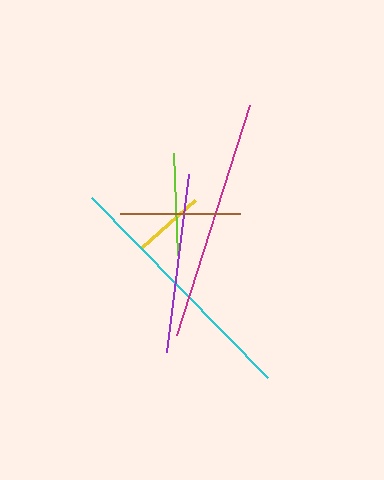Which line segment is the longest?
The cyan line is the longest at approximately 252 pixels.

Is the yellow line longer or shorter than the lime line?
The lime line is longer than the yellow line.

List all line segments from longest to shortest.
From longest to shortest: cyan, magenta, purple, brown, lime, yellow.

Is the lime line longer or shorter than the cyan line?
The cyan line is longer than the lime line.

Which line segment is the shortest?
The yellow line is the shortest at approximately 71 pixels.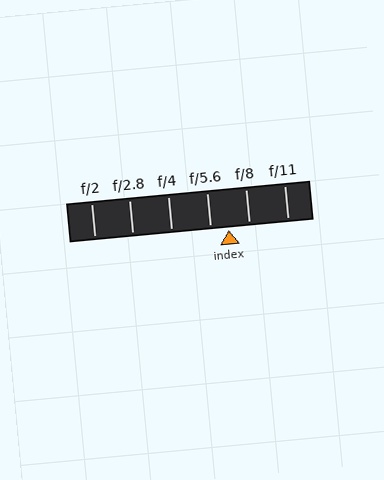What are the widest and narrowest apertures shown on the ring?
The widest aperture shown is f/2 and the narrowest is f/11.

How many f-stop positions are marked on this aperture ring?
There are 6 f-stop positions marked.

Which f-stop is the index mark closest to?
The index mark is closest to f/5.6.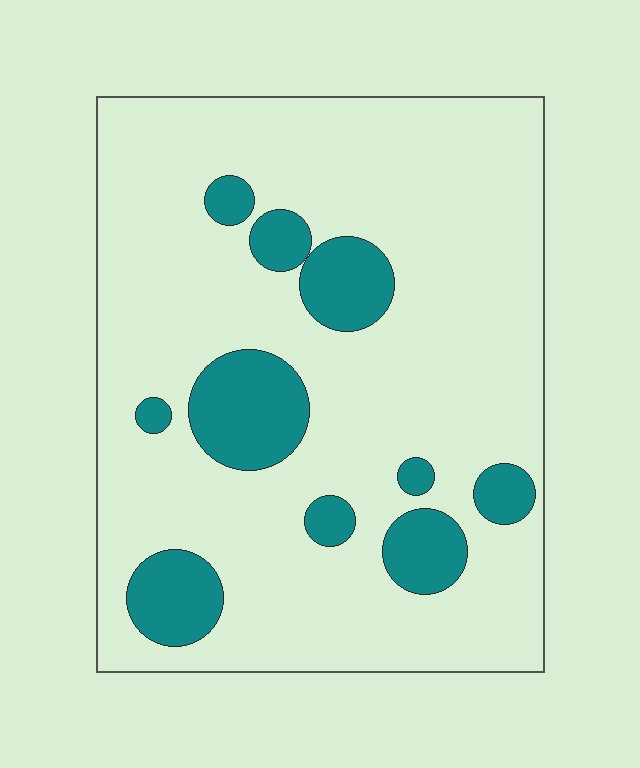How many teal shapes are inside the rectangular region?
10.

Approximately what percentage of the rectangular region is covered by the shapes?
Approximately 15%.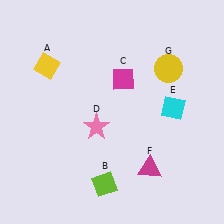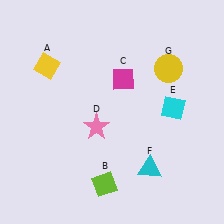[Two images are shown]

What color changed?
The triangle (F) changed from magenta in Image 1 to cyan in Image 2.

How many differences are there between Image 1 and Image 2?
There is 1 difference between the two images.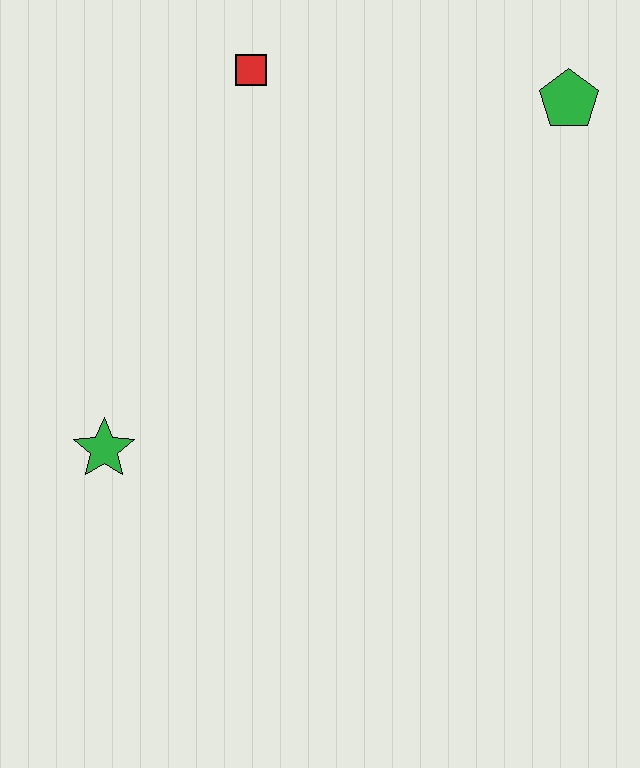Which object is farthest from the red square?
The green star is farthest from the red square.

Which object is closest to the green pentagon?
The red square is closest to the green pentagon.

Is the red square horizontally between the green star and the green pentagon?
Yes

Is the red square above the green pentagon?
Yes